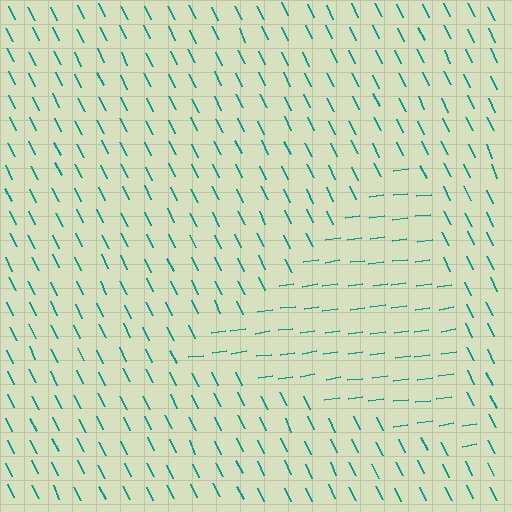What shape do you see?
I see a triangle.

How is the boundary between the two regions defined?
The boundary is defined purely by a change in line orientation (approximately 72 degrees difference). All lines are the same color and thickness.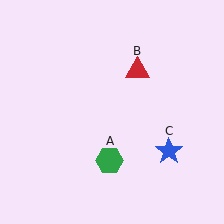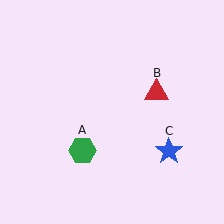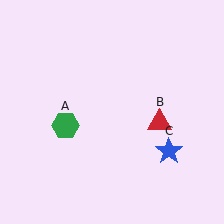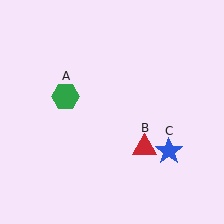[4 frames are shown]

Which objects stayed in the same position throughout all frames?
Blue star (object C) remained stationary.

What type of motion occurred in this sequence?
The green hexagon (object A), red triangle (object B) rotated clockwise around the center of the scene.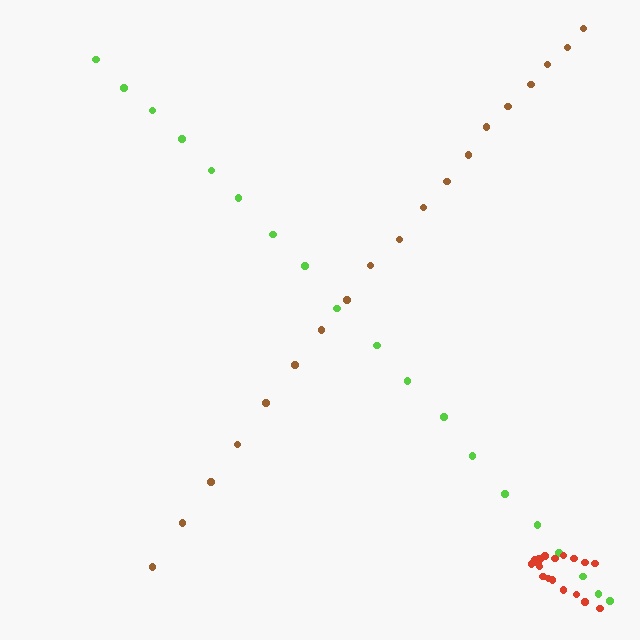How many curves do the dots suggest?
There are 3 distinct paths.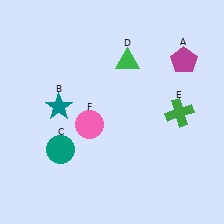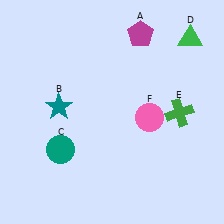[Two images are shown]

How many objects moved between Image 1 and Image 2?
3 objects moved between the two images.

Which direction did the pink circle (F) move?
The pink circle (F) moved right.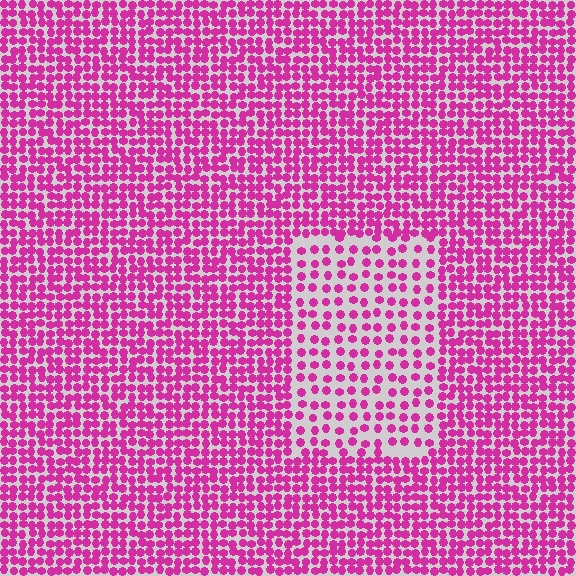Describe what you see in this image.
The image contains small magenta elements arranged at two different densities. A rectangle-shaped region is visible where the elements are less densely packed than the surrounding area.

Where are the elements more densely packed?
The elements are more densely packed outside the rectangle boundary.